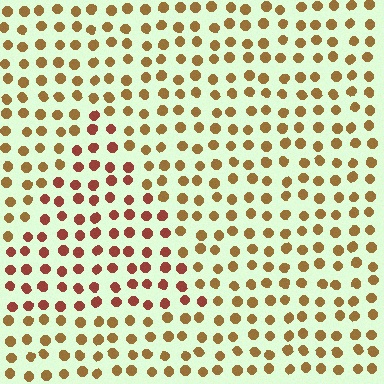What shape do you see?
I see a triangle.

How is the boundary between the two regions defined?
The boundary is defined purely by a slight shift in hue (about 32 degrees). Spacing, size, and orientation are identical on both sides.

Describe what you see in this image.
The image is filled with small brown elements in a uniform arrangement. A triangle-shaped region is visible where the elements are tinted to a slightly different hue, forming a subtle color boundary.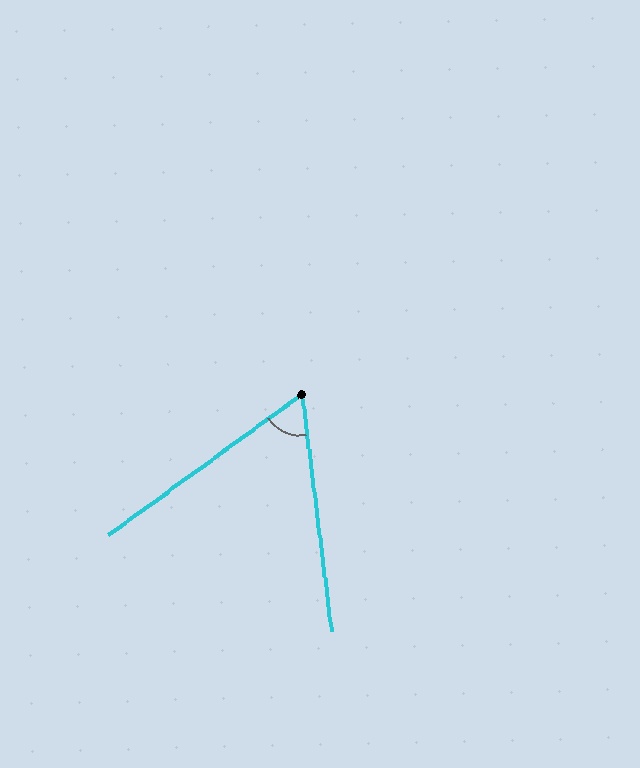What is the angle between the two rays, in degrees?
Approximately 61 degrees.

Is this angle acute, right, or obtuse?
It is acute.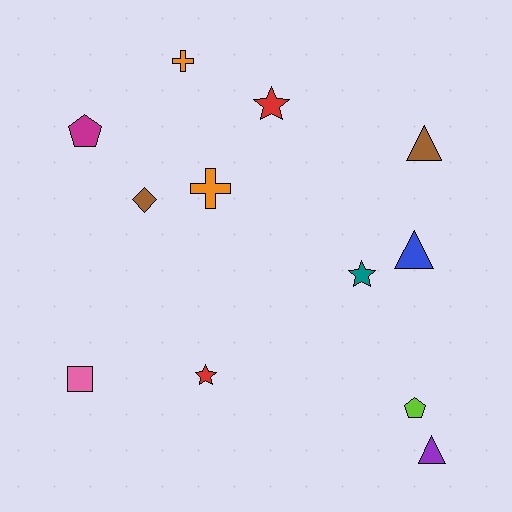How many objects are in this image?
There are 12 objects.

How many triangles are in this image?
There are 3 triangles.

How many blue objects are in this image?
There is 1 blue object.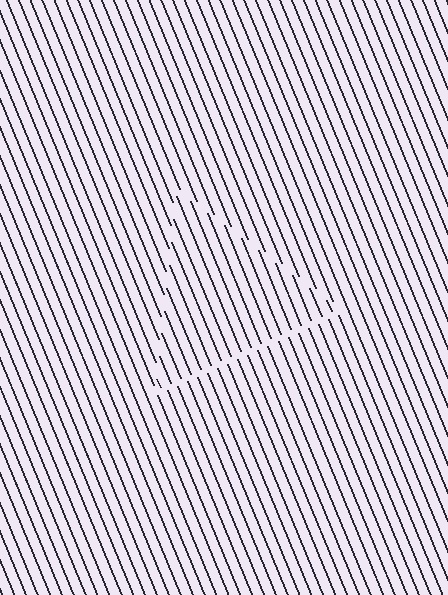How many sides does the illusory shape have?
3 sides — the line-ends trace a triangle.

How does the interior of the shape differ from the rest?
The interior of the shape contains the same grating, shifted by half a period — the contour is defined by the phase discontinuity where line-ends from the inner and outer gratings abut.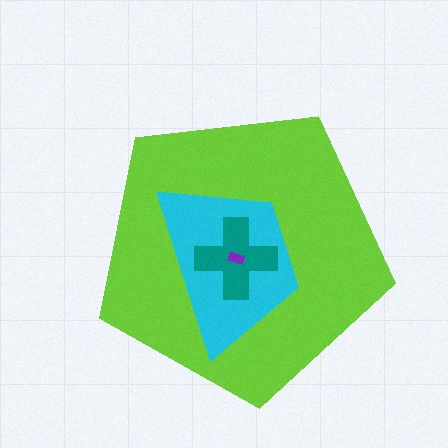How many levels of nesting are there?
4.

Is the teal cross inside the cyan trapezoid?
Yes.